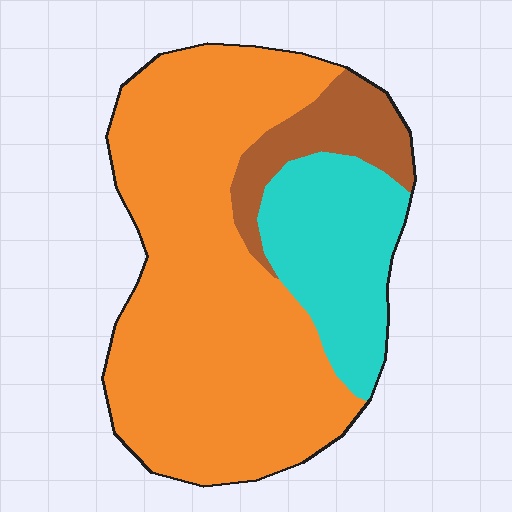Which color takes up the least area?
Brown, at roughly 10%.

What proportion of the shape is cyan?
Cyan takes up about one fifth (1/5) of the shape.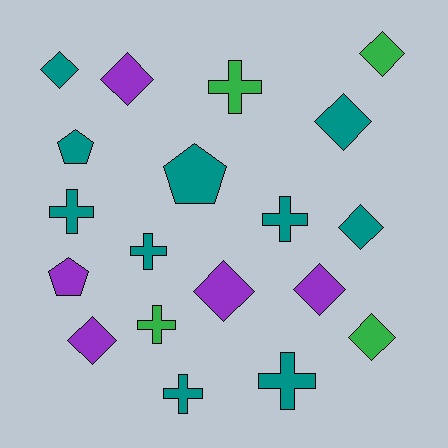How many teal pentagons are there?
There are 2 teal pentagons.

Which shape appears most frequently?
Diamond, with 9 objects.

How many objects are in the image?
There are 19 objects.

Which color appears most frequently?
Teal, with 10 objects.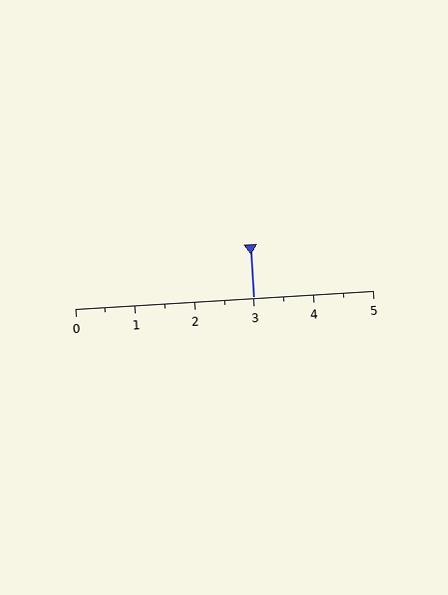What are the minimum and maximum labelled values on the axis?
The axis runs from 0 to 5.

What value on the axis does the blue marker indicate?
The marker indicates approximately 3.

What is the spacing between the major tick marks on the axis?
The major ticks are spaced 1 apart.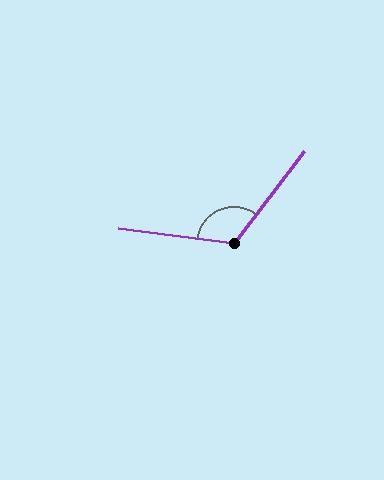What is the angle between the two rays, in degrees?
Approximately 120 degrees.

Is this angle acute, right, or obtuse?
It is obtuse.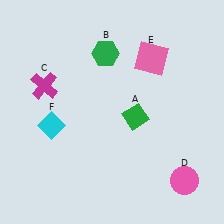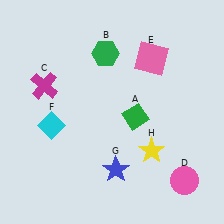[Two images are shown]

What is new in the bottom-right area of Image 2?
A blue star (G) was added in the bottom-right area of Image 2.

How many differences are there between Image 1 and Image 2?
There are 2 differences between the two images.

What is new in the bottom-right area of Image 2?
A yellow star (H) was added in the bottom-right area of Image 2.